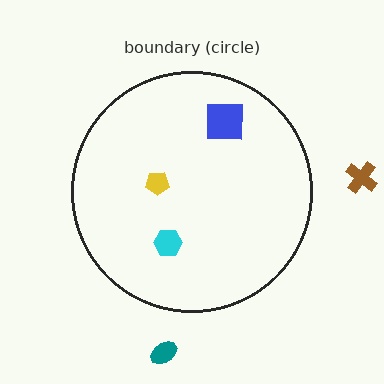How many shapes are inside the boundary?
3 inside, 2 outside.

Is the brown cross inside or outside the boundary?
Outside.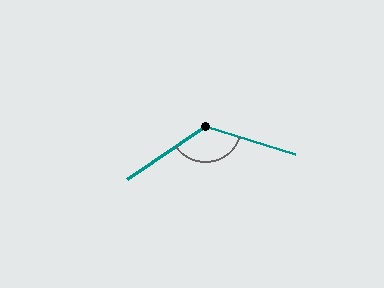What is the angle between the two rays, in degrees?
Approximately 129 degrees.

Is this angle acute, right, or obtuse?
It is obtuse.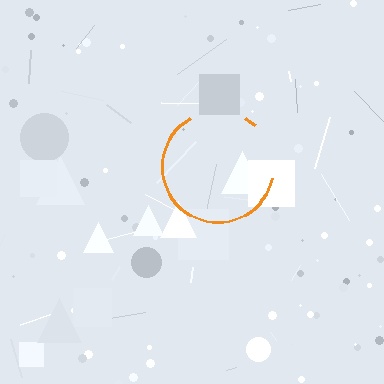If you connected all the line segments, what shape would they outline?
They would outline a circle.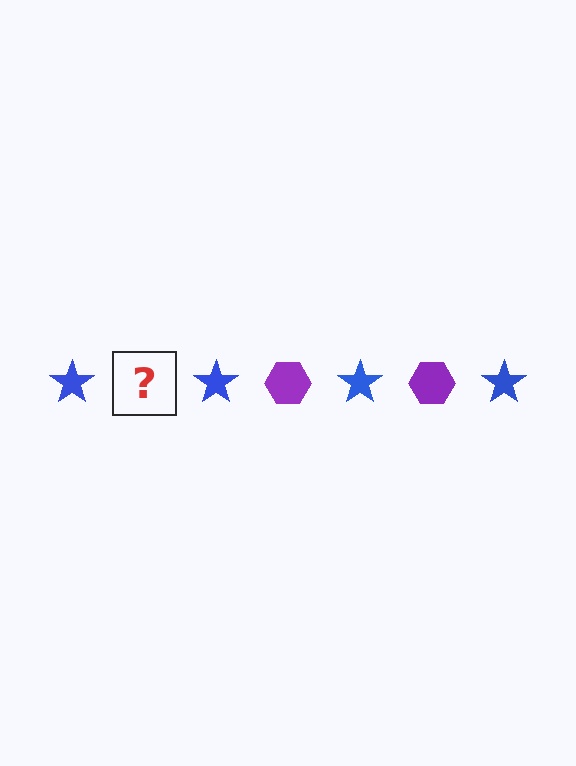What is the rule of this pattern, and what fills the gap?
The rule is that the pattern alternates between blue star and purple hexagon. The gap should be filled with a purple hexagon.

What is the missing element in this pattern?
The missing element is a purple hexagon.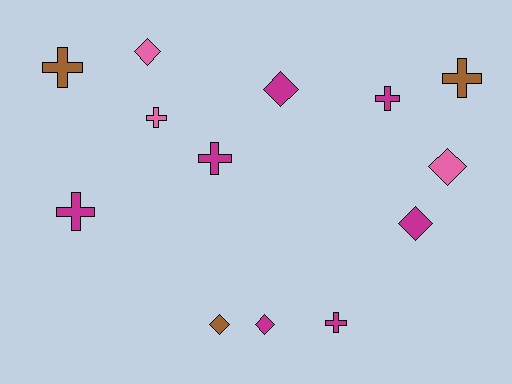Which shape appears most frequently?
Cross, with 7 objects.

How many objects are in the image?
There are 13 objects.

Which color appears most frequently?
Magenta, with 7 objects.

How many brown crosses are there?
There are 2 brown crosses.